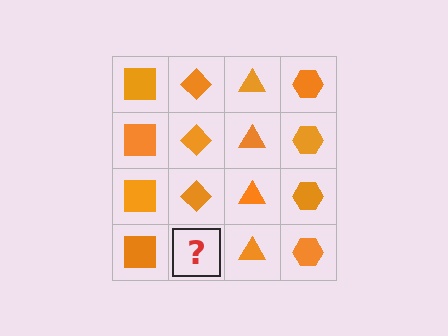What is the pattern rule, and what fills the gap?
The rule is that each column has a consistent shape. The gap should be filled with an orange diamond.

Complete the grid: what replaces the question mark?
The question mark should be replaced with an orange diamond.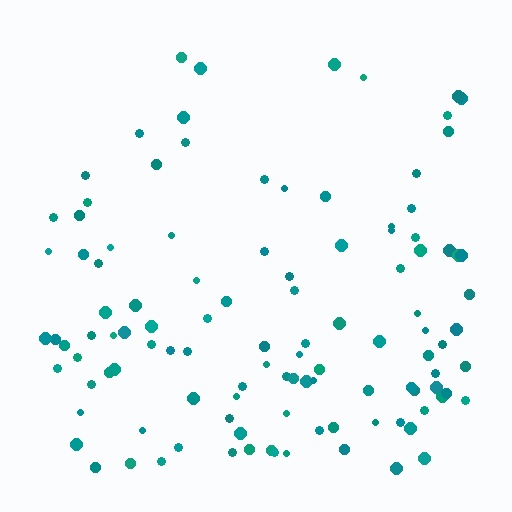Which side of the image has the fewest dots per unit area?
The top.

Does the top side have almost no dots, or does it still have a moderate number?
Still a moderate number, just noticeably fewer than the bottom.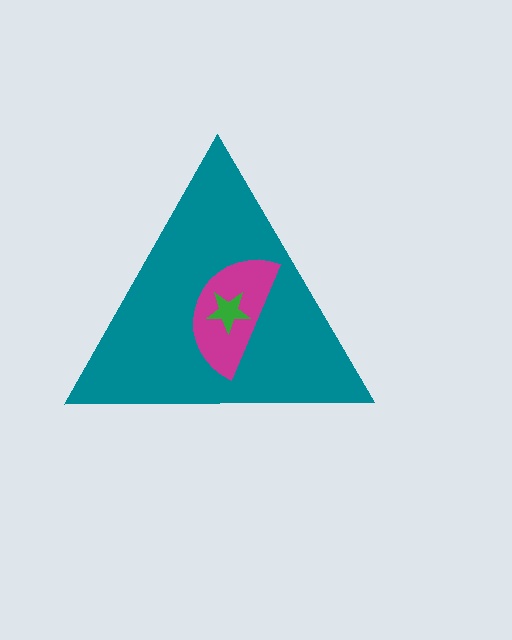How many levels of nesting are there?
3.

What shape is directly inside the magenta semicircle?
The green star.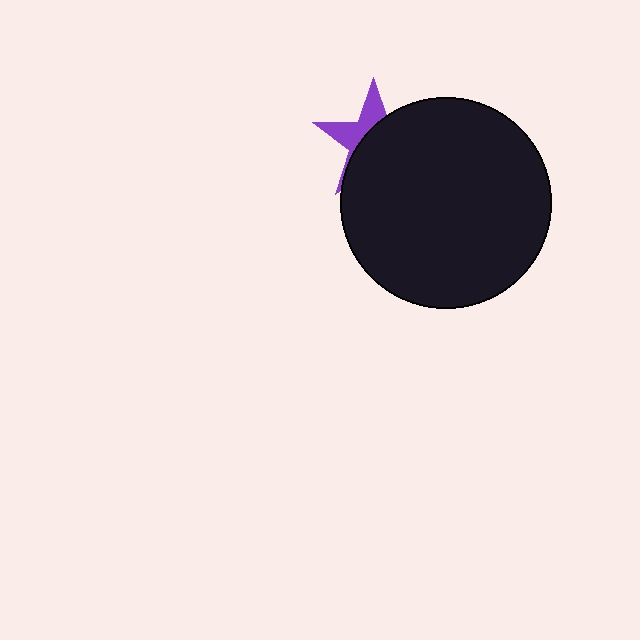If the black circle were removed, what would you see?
You would see the complete purple star.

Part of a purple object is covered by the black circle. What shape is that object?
It is a star.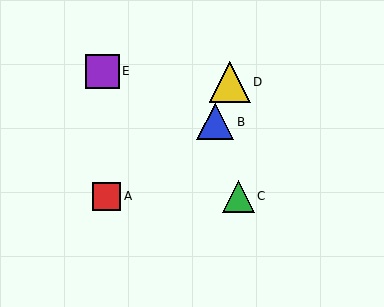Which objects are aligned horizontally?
Objects A, C are aligned horizontally.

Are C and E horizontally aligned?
No, C is at y≈196 and E is at y≈71.